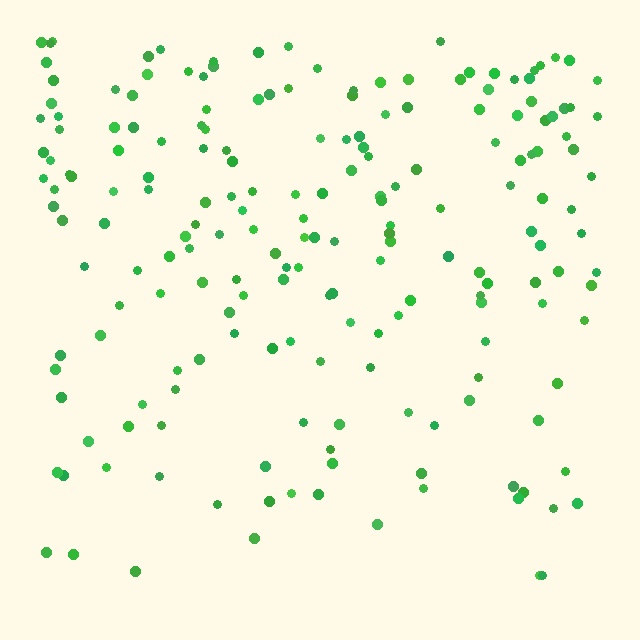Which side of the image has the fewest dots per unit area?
The bottom.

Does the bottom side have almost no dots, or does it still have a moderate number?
Still a moderate number, just noticeably fewer than the top.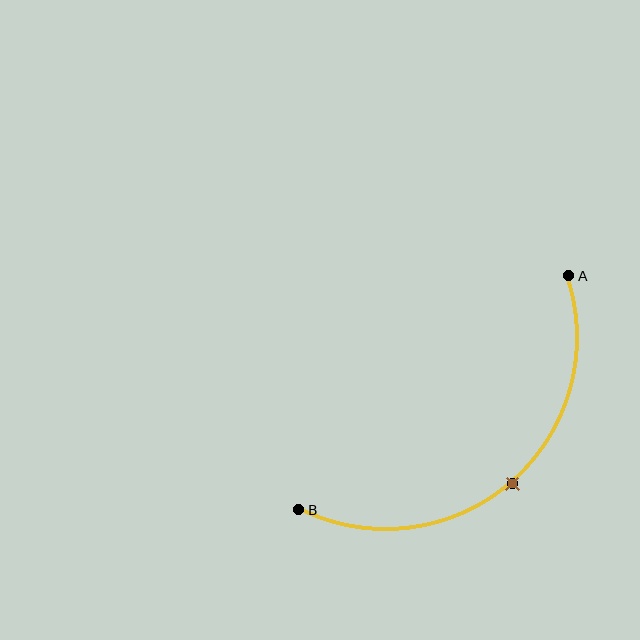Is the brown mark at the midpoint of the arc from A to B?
Yes. The brown mark lies on the arc at equal arc-length from both A and B — it is the arc midpoint.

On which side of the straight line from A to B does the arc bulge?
The arc bulges below and to the right of the straight line connecting A and B.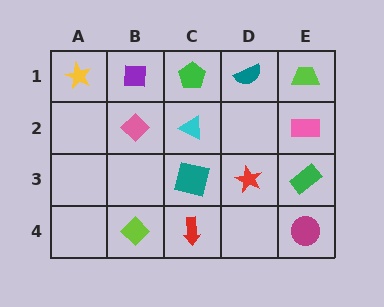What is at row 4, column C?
A red arrow.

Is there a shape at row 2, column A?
No, that cell is empty.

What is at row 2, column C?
A cyan triangle.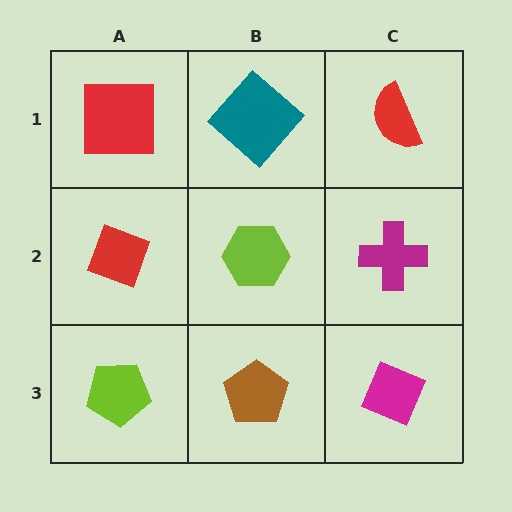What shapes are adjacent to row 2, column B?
A teal diamond (row 1, column B), a brown pentagon (row 3, column B), a red diamond (row 2, column A), a magenta cross (row 2, column C).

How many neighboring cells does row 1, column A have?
2.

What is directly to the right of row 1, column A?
A teal diamond.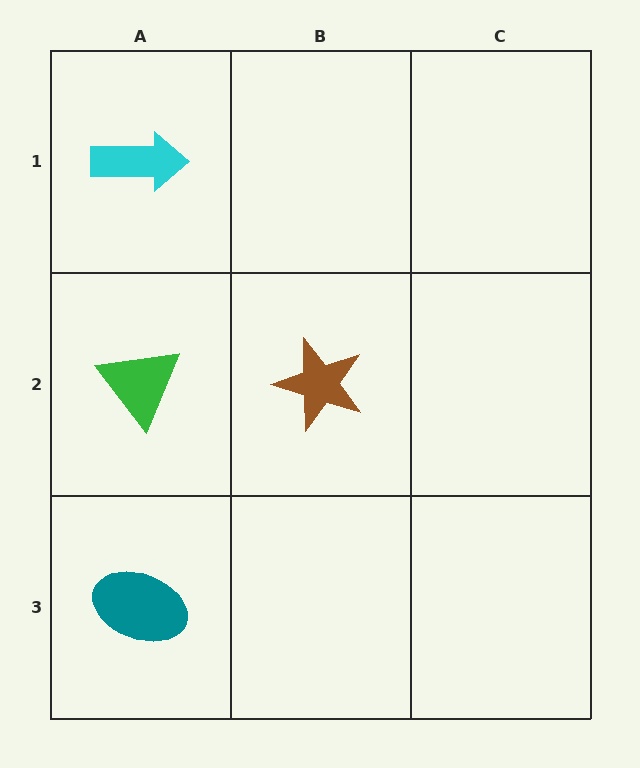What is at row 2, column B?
A brown star.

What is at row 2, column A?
A green triangle.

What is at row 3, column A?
A teal ellipse.